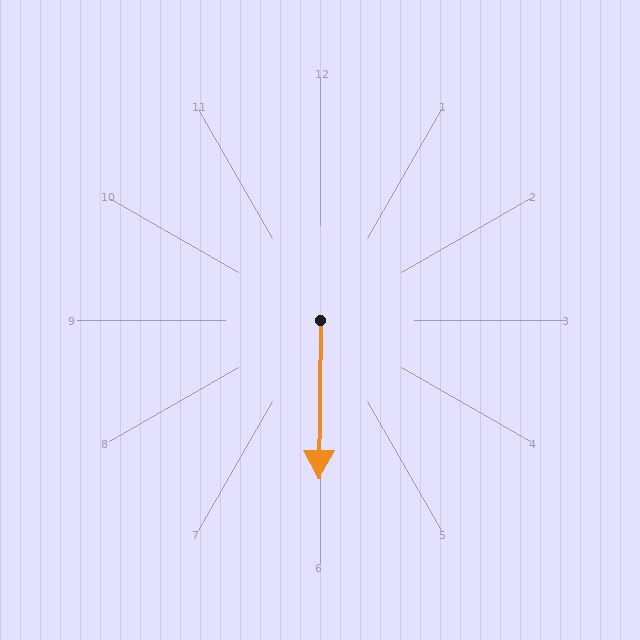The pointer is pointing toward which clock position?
Roughly 6 o'clock.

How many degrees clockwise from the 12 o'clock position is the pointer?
Approximately 180 degrees.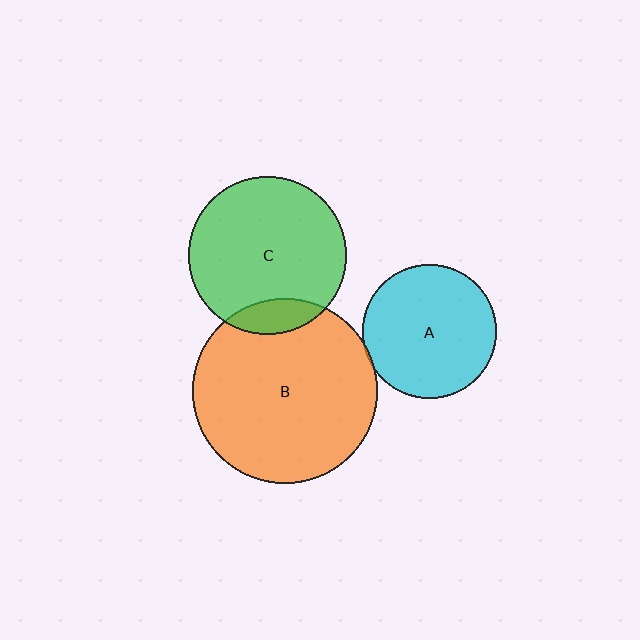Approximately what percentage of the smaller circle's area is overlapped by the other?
Approximately 5%.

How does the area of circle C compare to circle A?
Approximately 1.4 times.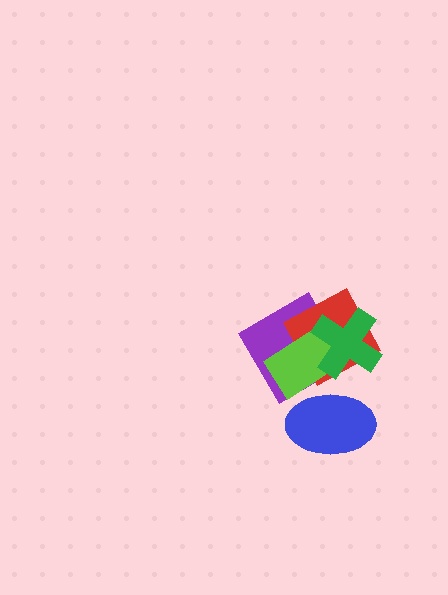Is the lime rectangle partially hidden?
Yes, it is partially covered by another shape.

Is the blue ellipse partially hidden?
No, no other shape covers it.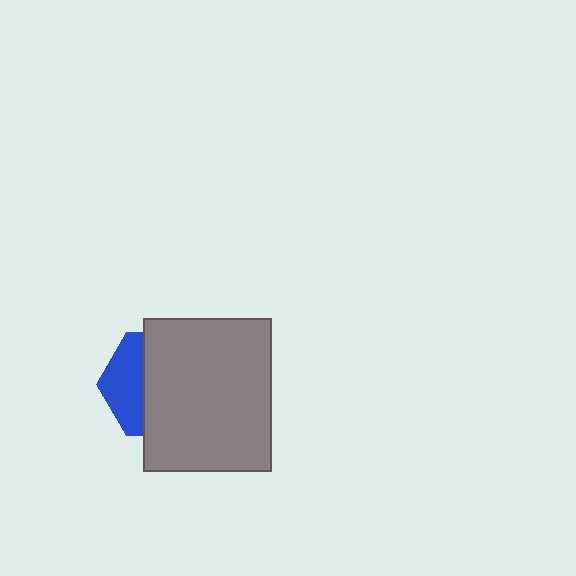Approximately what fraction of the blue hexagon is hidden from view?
Roughly 64% of the blue hexagon is hidden behind the gray rectangle.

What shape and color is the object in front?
The object in front is a gray rectangle.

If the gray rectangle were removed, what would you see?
You would see the complete blue hexagon.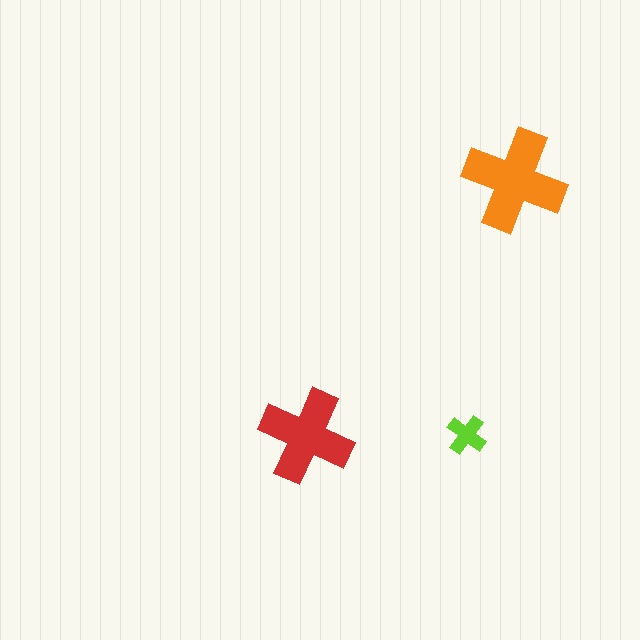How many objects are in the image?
There are 3 objects in the image.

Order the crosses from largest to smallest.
the orange one, the red one, the lime one.